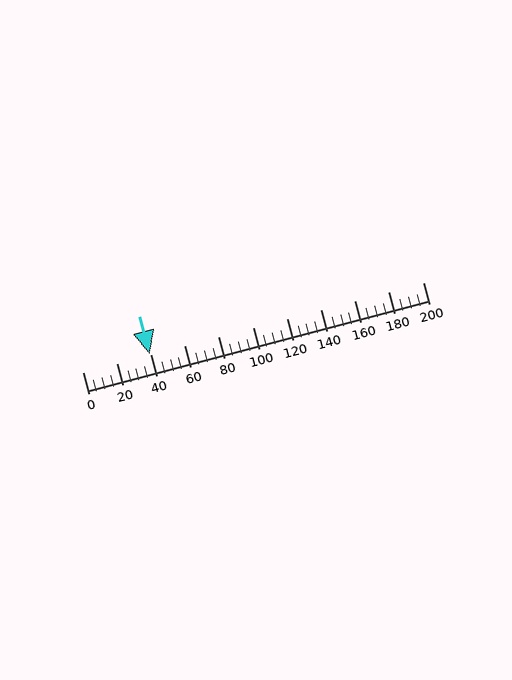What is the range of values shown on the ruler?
The ruler shows values from 0 to 200.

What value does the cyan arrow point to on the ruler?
The cyan arrow points to approximately 39.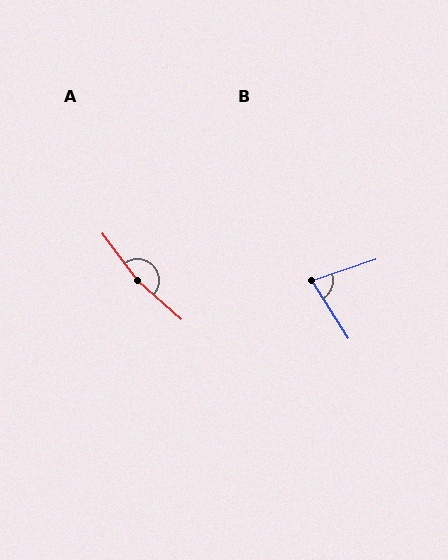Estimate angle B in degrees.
Approximately 76 degrees.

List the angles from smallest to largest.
B (76°), A (168°).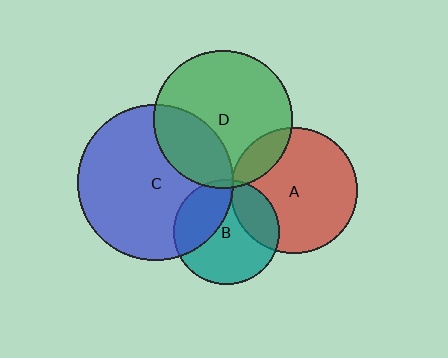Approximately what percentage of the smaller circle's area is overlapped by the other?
Approximately 15%.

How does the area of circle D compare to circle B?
Approximately 1.7 times.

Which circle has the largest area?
Circle C (blue).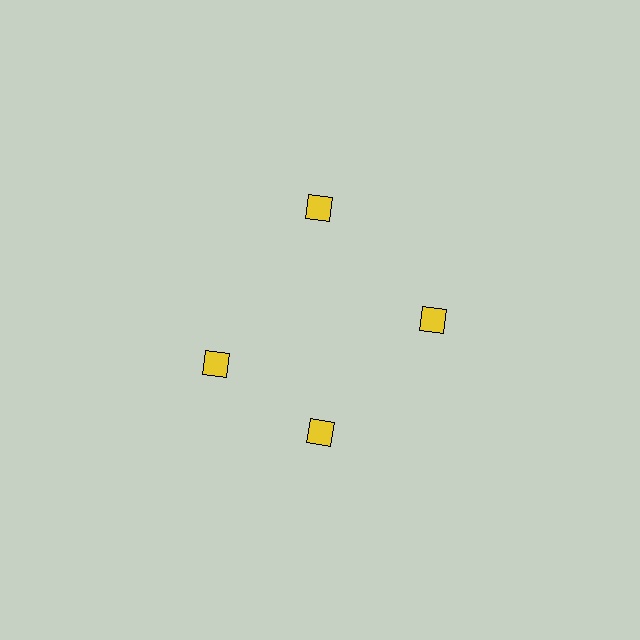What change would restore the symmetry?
The symmetry would be restored by rotating it back into even spacing with its neighbors so that all 4 diamonds sit at equal angles and equal distance from the center.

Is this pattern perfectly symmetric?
No. The 4 yellow diamonds are arranged in a ring, but one element near the 9 o'clock position is rotated out of alignment along the ring, breaking the 4-fold rotational symmetry.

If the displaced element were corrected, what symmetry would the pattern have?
It would have 4-fold rotational symmetry — the pattern would map onto itself every 90 degrees.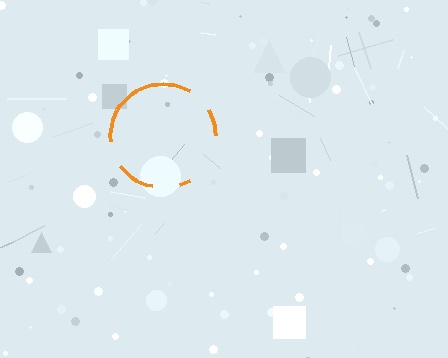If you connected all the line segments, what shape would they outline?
They would outline a circle.